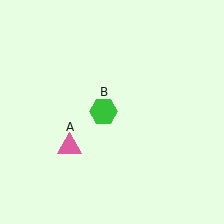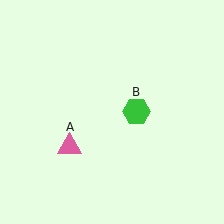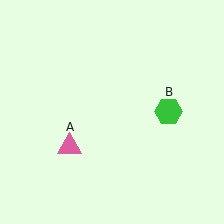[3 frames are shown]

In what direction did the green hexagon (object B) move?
The green hexagon (object B) moved right.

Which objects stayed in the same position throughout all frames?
Pink triangle (object A) remained stationary.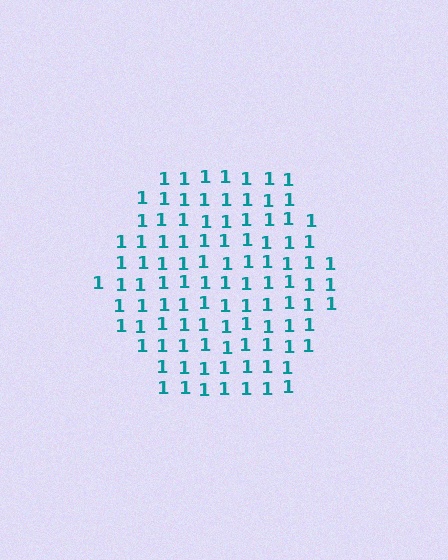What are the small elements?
The small elements are digit 1's.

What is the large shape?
The large shape is a hexagon.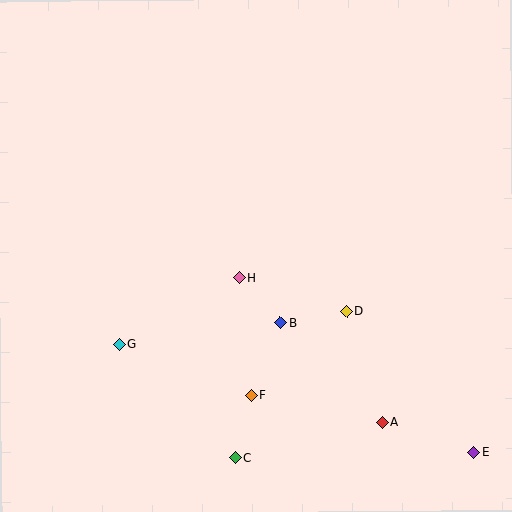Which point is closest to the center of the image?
Point H at (239, 278) is closest to the center.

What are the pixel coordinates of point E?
Point E is at (473, 452).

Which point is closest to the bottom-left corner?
Point G is closest to the bottom-left corner.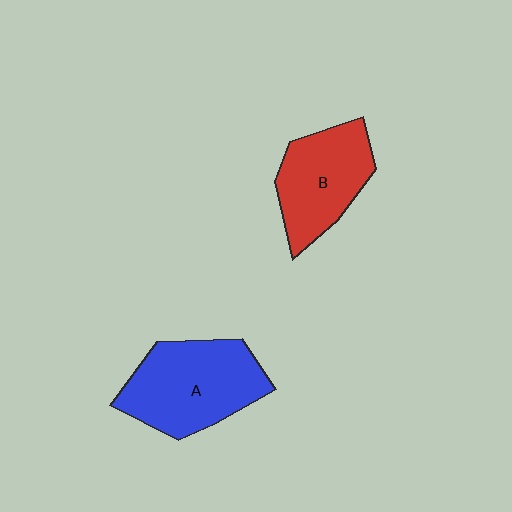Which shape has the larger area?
Shape A (blue).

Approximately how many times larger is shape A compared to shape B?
Approximately 1.3 times.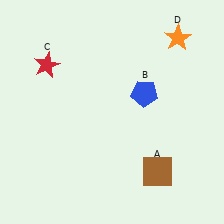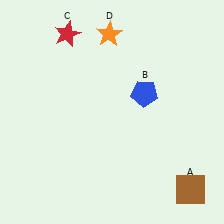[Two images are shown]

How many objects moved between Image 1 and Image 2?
3 objects moved between the two images.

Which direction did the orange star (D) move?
The orange star (D) moved left.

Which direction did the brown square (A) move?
The brown square (A) moved right.